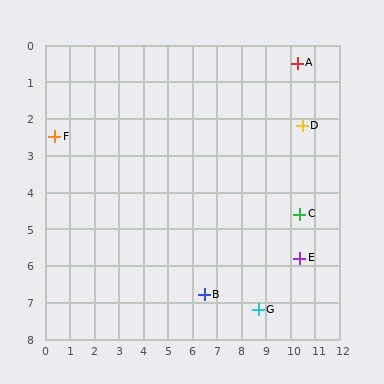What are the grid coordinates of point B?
Point B is at approximately (6.5, 6.8).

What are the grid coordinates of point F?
Point F is at approximately (0.4, 2.5).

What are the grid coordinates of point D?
Point D is at approximately (10.5, 2.2).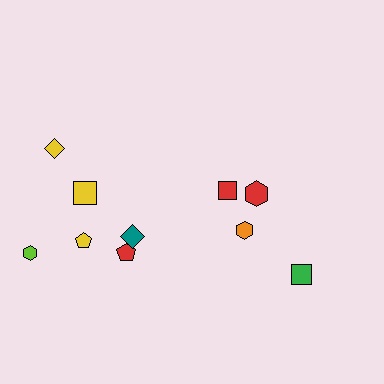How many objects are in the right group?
There are 4 objects.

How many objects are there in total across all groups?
There are 10 objects.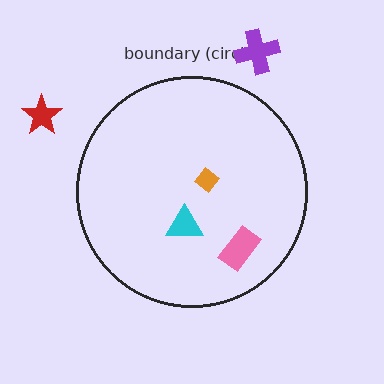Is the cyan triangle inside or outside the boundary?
Inside.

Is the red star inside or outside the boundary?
Outside.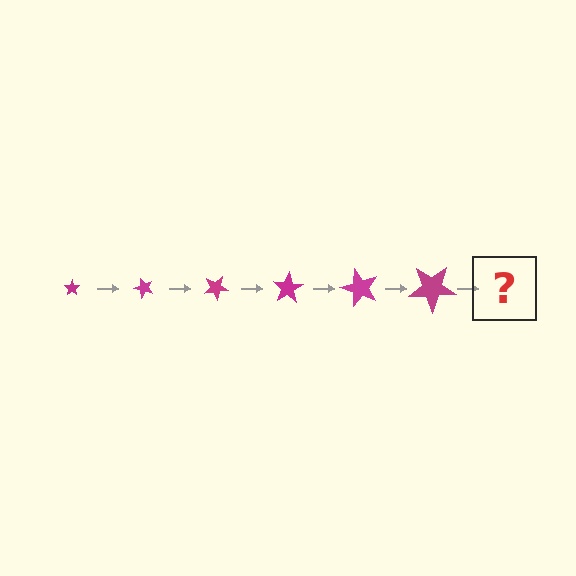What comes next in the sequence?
The next element should be a star, larger than the previous one and rotated 300 degrees from the start.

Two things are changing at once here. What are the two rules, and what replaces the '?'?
The two rules are that the star grows larger each step and it rotates 50 degrees each step. The '?' should be a star, larger than the previous one and rotated 300 degrees from the start.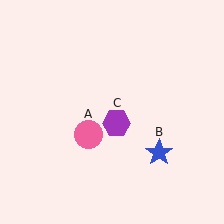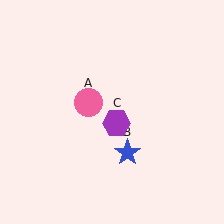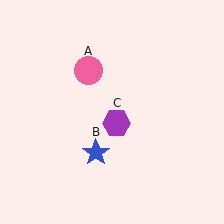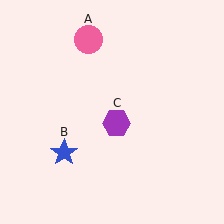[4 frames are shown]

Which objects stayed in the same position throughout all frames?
Purple hexagon (object C) remained stationary.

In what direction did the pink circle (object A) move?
The pink circle (object A) moved up.